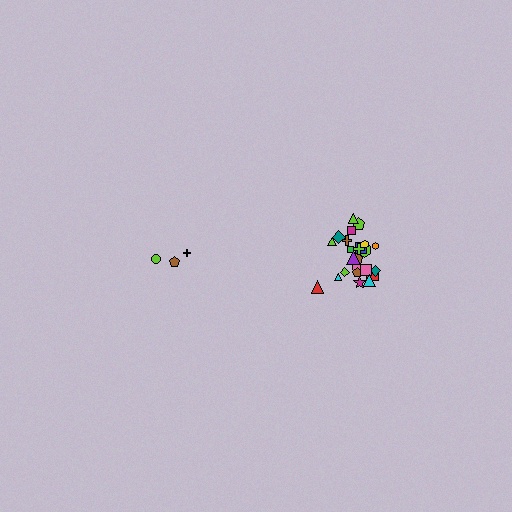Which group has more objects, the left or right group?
The right group.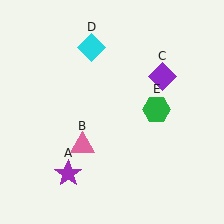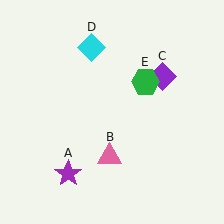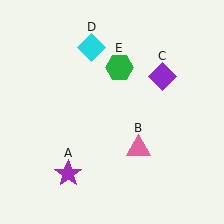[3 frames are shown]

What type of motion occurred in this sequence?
The pink triangle (object B), green hexagon (object E) rotated counterclockwise around the center of the scene.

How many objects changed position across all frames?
2 objects changed position: pink triangle (object B), green hexagon (object E).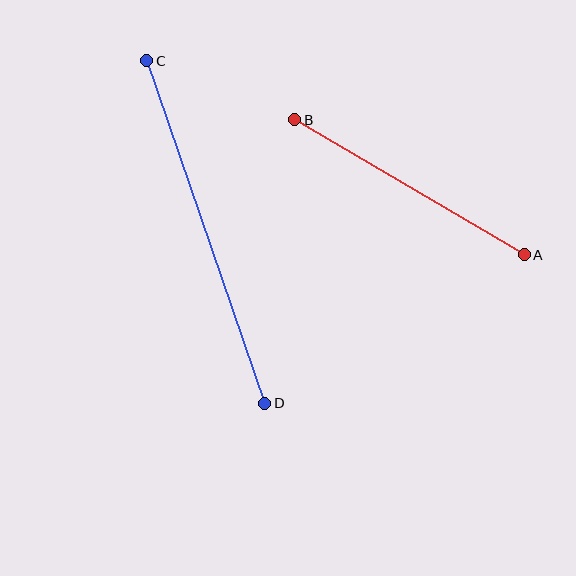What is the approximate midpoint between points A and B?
The midpoint is at approximately (410, 187) pixels.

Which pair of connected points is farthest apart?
Points C and D are farthest apart.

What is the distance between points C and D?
The distance is approximately 362 pixels.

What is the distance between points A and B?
The distance is approximately 267 pixels.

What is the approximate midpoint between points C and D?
The midpoint is at approximately (206, 232) pixels.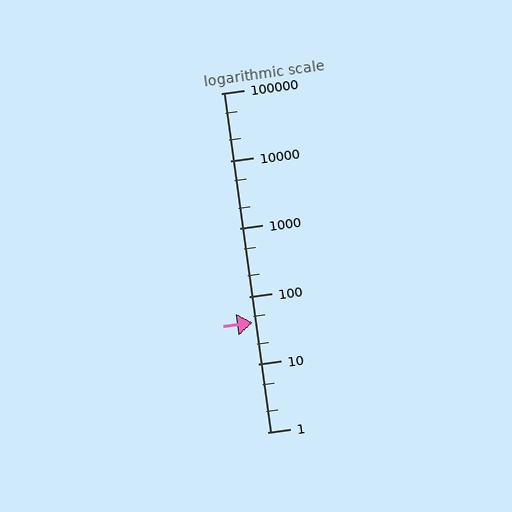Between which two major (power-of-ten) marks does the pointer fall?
The pointer is between 10 and 100.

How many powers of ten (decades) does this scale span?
The scale spans 5 decades, from 1 to 100000.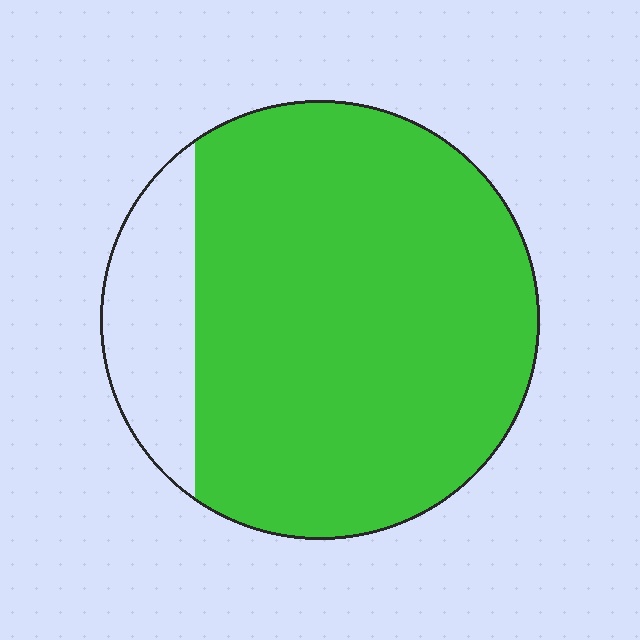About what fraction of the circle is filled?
About five sixths (5/6).